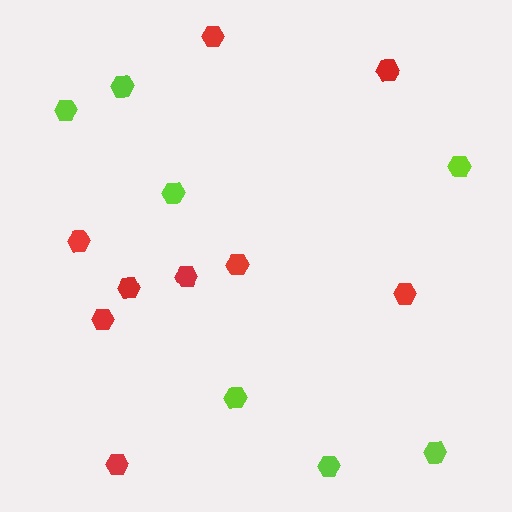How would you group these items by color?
There are 2 groups: one group of lime hexagons (7) and one group of red hexagons (9).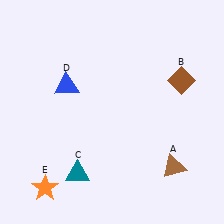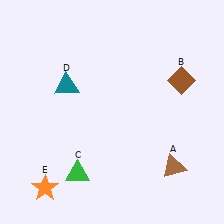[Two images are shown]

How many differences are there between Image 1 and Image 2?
There are 2 differences between the two images.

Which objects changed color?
C changed from teal to green. D changed from blue to teal.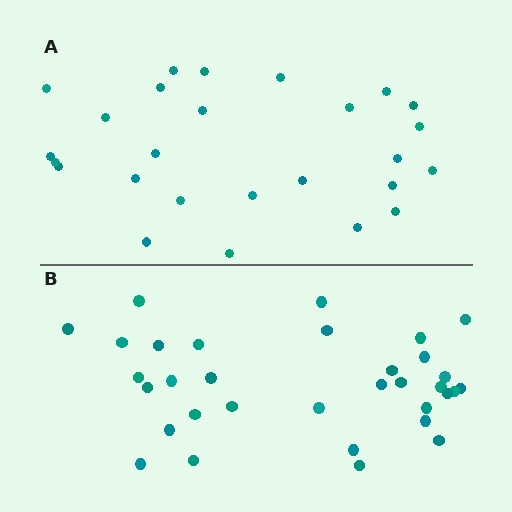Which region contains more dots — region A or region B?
Region B (the bottom region) has more dots.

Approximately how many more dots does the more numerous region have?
Region B has roughly 8 or so more dots than region A.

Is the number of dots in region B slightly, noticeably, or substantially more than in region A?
Region B has noticeably more, but not dramatically so. The ratio is roughly 1.3 to 1.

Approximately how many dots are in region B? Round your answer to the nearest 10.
About 30 dots. (The exact count is 33, which rounds to 30.)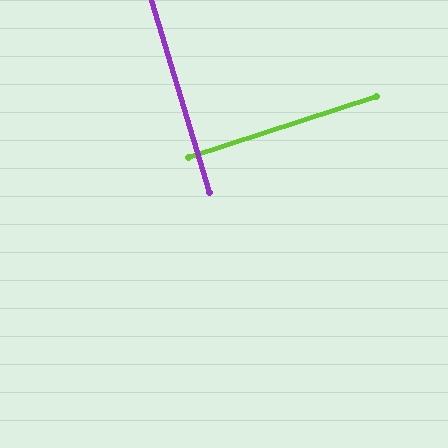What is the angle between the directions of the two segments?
Approximately 89 degrees.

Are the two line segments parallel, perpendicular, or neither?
Perpendicular — they meet at approximately 89°.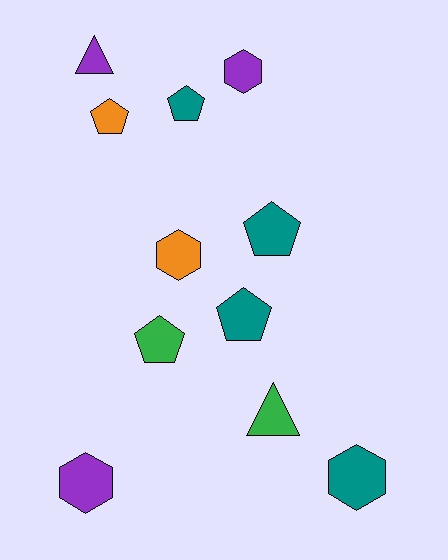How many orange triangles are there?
There are no orange triangles.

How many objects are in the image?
There are 11 objects.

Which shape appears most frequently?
Pentagon, with 5 objects.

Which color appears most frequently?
Teal, with 4 objects.